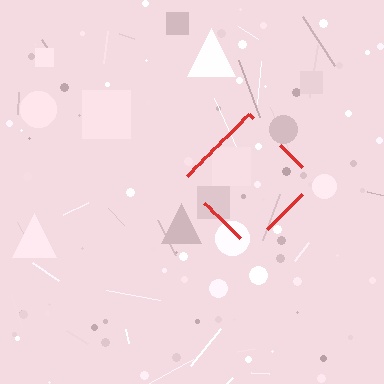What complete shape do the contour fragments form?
The contour fragments form a diamond.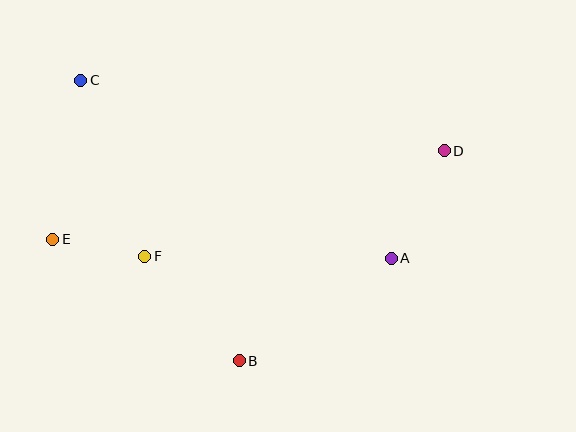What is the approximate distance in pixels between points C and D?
The distance between C and D is approximately 370 pixels.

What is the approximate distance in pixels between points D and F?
The distance between D and F is approximately 317 pixels.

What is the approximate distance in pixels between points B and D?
The distance between B and D is approximately 293 pixels.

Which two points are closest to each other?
Points E and F are closest to each other.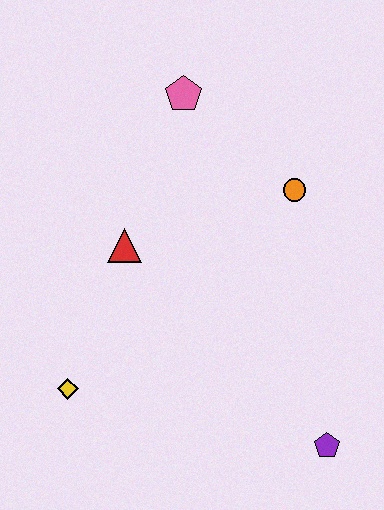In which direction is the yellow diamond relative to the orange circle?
The yellow diamond is to the left of the orange circle.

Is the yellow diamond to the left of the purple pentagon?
Yes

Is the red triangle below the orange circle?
Yes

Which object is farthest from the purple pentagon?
The pink pentagon is farthest from the purple pentagon.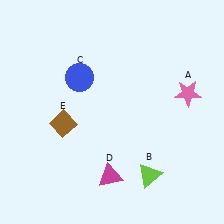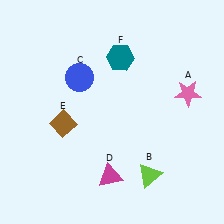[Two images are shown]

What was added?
A teal hexagon (F) was added in Image 2.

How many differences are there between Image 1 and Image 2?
There is 1 difference between the two images.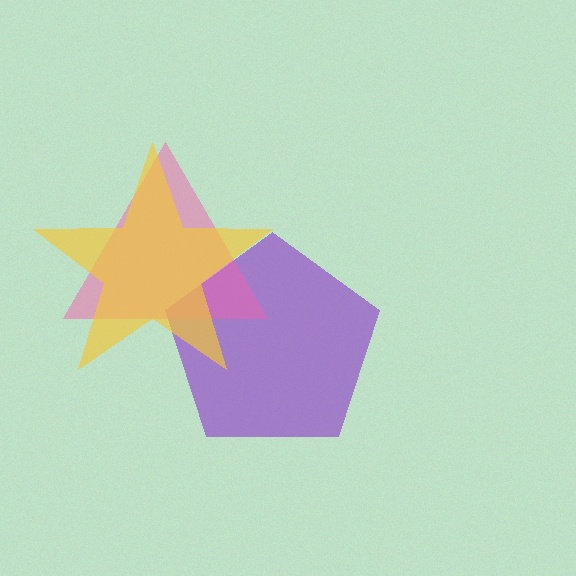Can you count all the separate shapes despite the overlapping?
Yes, there are 3 separate shapes.